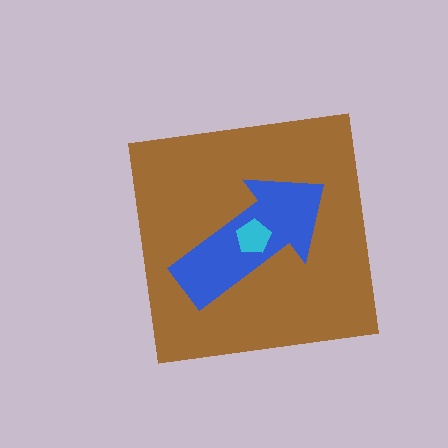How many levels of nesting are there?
3.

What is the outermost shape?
The brown square.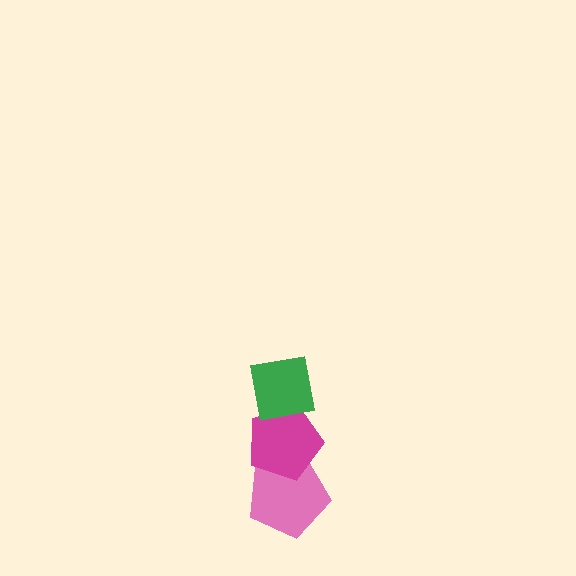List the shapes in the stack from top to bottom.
From top to bottom: the green square, the magenta pentagon, the pink pentagon.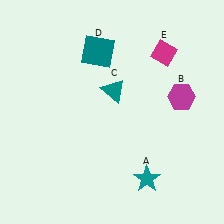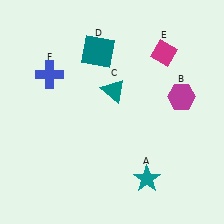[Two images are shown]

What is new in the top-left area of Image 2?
A blue cross (F) was added in the top-left area of Image 2.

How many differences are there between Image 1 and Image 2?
There is 1 difference between the two images.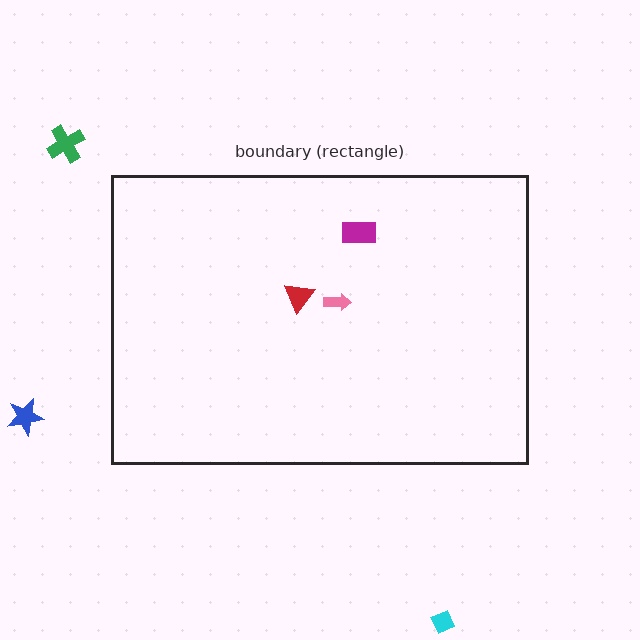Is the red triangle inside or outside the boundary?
Inside.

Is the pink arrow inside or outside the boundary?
Inside.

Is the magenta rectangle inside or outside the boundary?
Inside.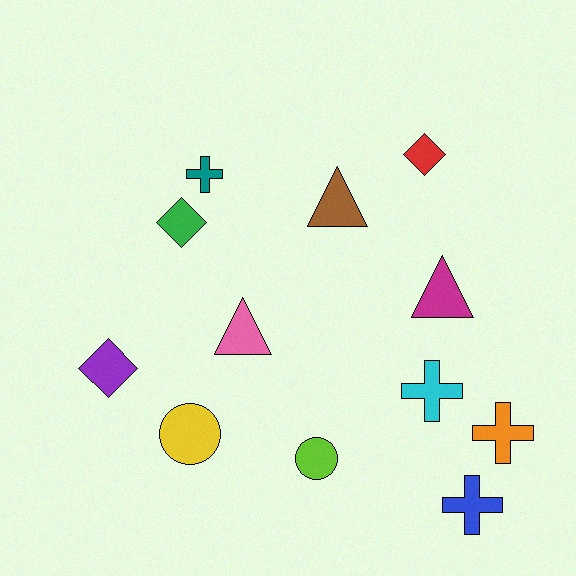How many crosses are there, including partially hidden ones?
There are 4 crosses.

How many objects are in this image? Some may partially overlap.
There are 12 objects.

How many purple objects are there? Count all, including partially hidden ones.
There is 1 purple object.